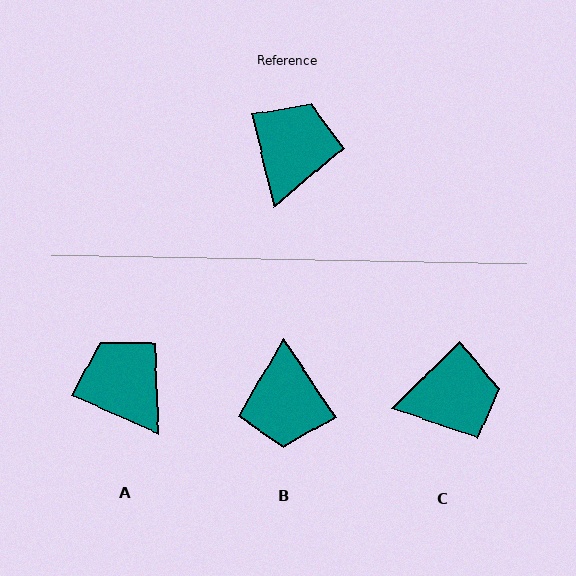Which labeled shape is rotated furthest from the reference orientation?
B, about 160 degrees away.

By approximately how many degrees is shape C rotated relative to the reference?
Approximately 59 degrees clockwise.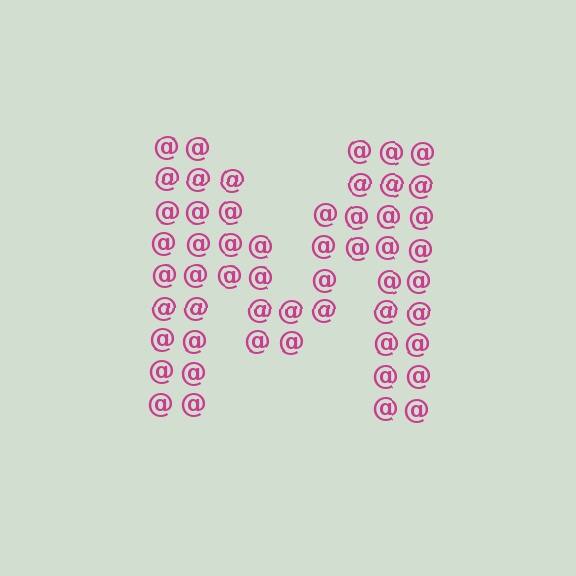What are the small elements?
The small elements are at signs.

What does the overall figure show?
The overall figure shows the letter M.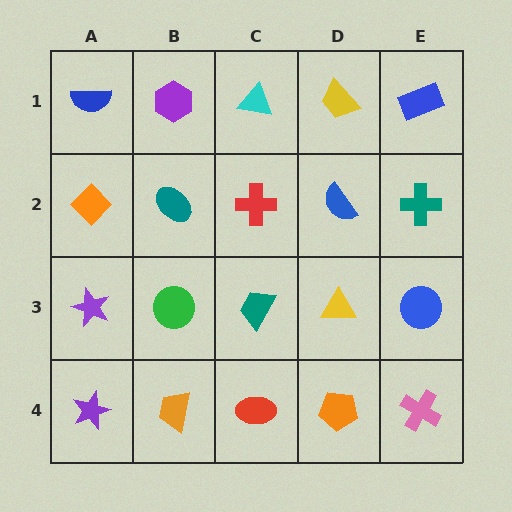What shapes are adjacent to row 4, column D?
A yellow triangle (row 3, column D), a red ellipse (row 4, column C), a pink cross (row 4, column E).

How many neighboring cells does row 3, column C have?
4.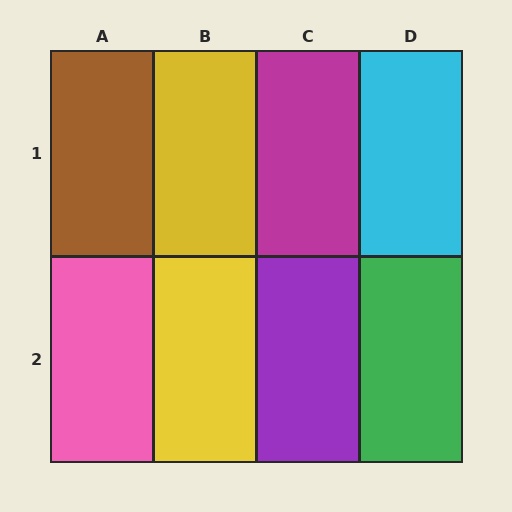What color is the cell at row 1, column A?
Brown.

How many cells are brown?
1 cell is brown.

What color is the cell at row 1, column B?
Yellow.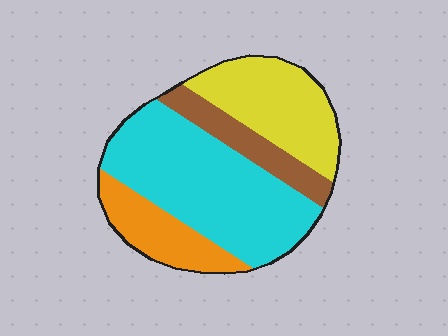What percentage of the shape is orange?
Orange takes up less than a quarter of the shape.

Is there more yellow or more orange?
Yellow.